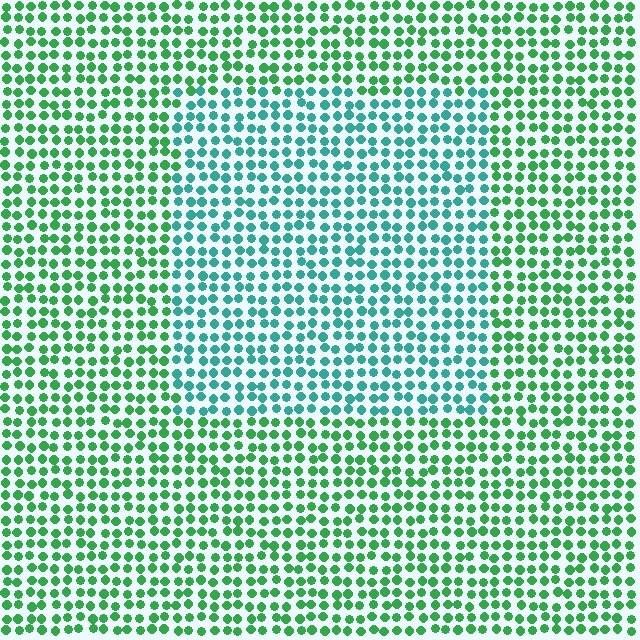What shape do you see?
I see a rectangle.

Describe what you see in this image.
The image is filled with small green elements in a uniform arrangement. A rectangle-shaped region is visible where the elements are tinted to a slightly different hue, forming a subtle color boundary.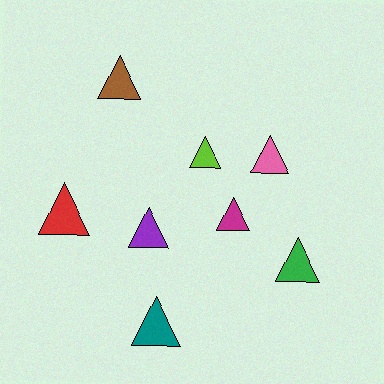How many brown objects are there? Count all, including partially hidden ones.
There is 1 brown object.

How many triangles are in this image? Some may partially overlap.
There are 8 triangles.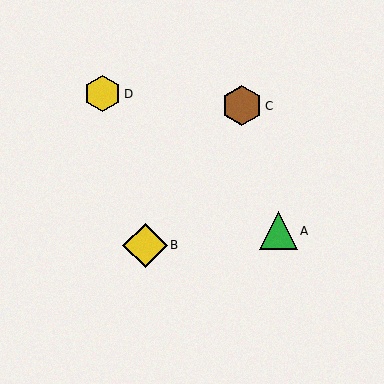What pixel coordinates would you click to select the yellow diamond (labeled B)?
Click at (145, 246) to select the yellow diamond B.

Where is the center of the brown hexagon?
The center of the brown hexagon is at (241, 105).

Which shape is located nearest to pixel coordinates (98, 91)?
The yellow hexagon (labeled D) at (102, 94) is nearest to that location.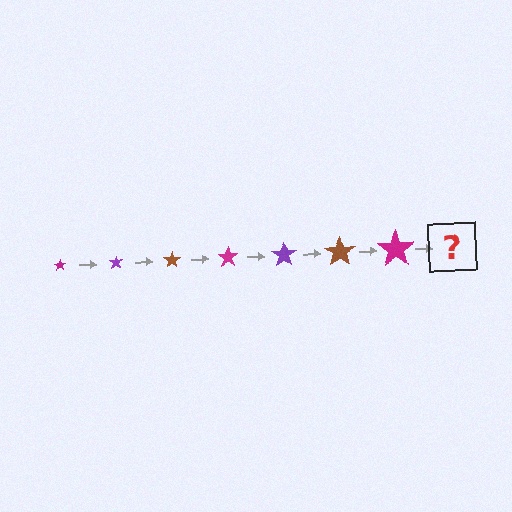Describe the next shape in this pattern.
It should be a purple star, larger than the previous one.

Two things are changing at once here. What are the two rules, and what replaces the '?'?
The two rules are that the star grows larger each step and the color cycles through magenta, purple, and brown. The '?' should be a purple star, larger than the previous one.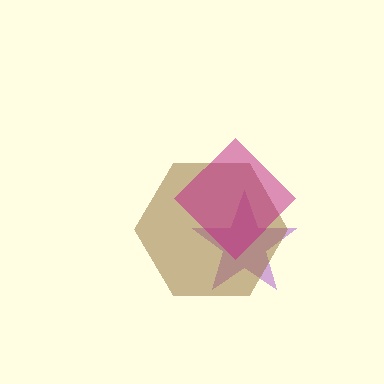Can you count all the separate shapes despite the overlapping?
Yes, there are 3 separate shapes.